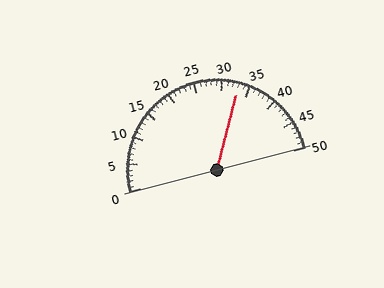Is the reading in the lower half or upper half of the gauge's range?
The reading is in the upper half of the range (0 to 50).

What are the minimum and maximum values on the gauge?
The gauge ranges from 0 to 50.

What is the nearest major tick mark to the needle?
The nearest major tick mark is 35.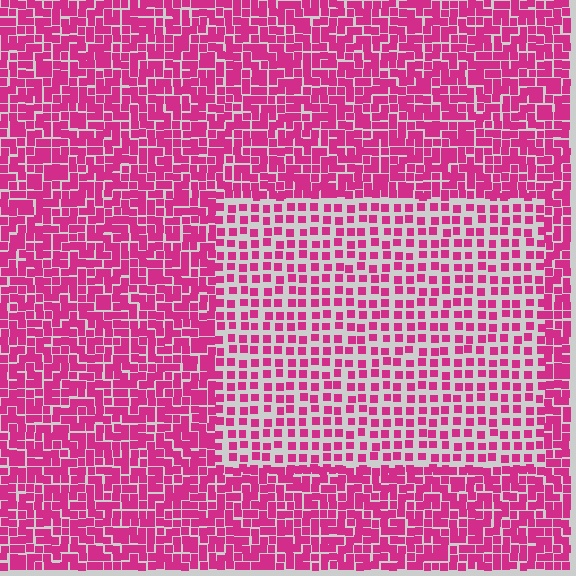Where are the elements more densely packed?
The elements are more densely packed outside the rectangle boundary.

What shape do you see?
I see a rectangle.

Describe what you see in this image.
The image contains small magenta elements arranged at two different densities. A rectangle-shaped region is visible where the elements are less densely packed than the surrounding area.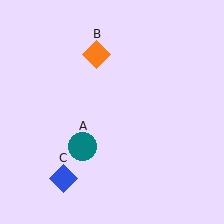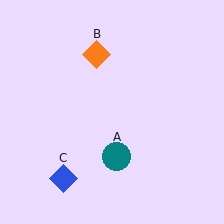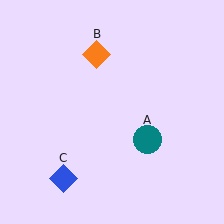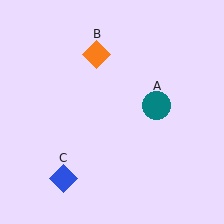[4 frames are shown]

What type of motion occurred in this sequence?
The teal circle (object A) rotated counterclockwise around the center of the scene.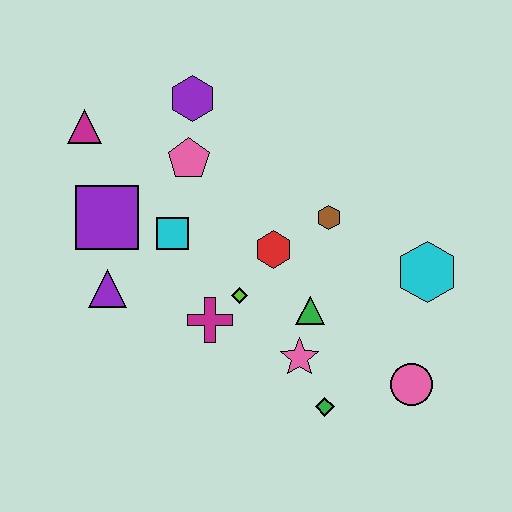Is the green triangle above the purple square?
No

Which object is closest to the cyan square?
The purple square is closest to the cyan square.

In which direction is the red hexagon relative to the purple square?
The red hexagon is to the right of the purple square.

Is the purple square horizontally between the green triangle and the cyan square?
No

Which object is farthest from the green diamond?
The magenta triangle is farthest from the green diamond.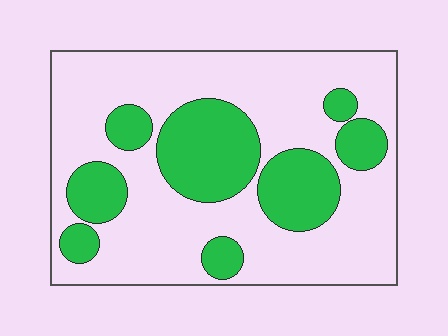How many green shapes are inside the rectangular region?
8.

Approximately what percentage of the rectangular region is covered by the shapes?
Approximately 30%.